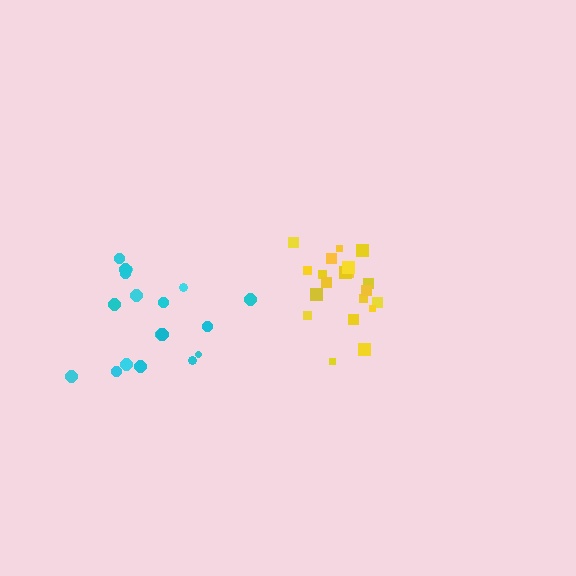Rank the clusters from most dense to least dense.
yellow, cyan.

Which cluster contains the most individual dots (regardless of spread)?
Yellow (20).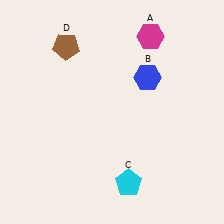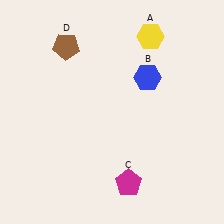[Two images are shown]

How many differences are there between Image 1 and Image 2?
There are 2 differences between the two images.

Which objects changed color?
A changed from magenta to yellow. C changed from cyan to magenta.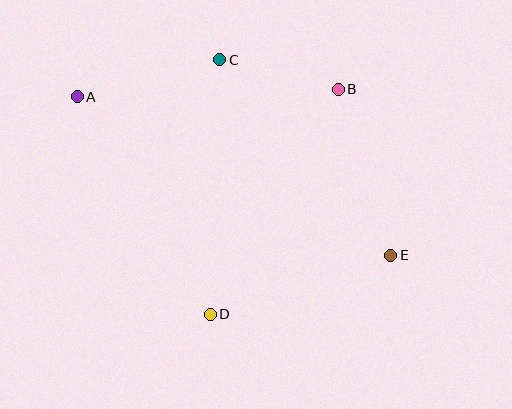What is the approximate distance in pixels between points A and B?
The distance between A and B is approximately 261 pixels.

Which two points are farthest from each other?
Points A and E are farthest from each other.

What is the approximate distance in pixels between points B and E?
The distance between B and E is approximately 174 pixels.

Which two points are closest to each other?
Points B and C are closest to each other.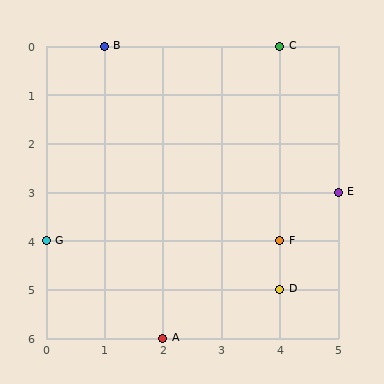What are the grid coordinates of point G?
Point G is at grid coordinates (0, 4).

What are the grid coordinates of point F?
Point F is at grid coordinates (4, 4).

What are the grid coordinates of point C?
Point C is at grid coordinates (4, 0).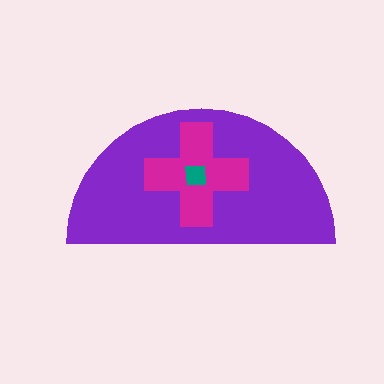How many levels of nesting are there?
3.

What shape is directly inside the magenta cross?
The teal square.